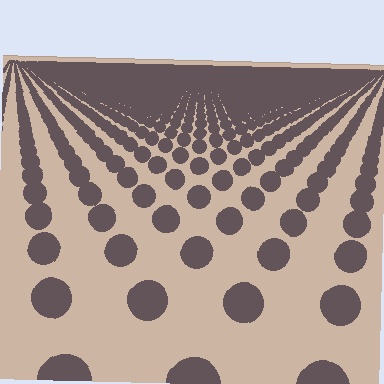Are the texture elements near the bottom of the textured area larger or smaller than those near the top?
Larger. Near the bottom, elements are closer to the viewer and appear at a bigger on-screen size.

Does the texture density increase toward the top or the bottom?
Density increases toward the top.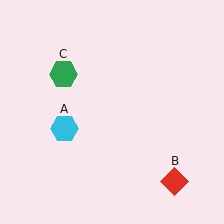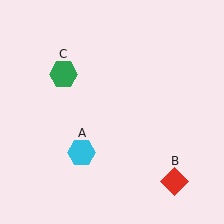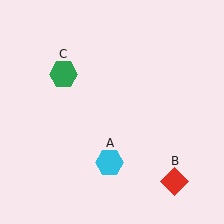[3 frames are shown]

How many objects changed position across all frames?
1 object changed position: cyan hexagon (object A).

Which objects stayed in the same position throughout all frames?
Red diamond (object B) and green hexagon (object C) remained stationary.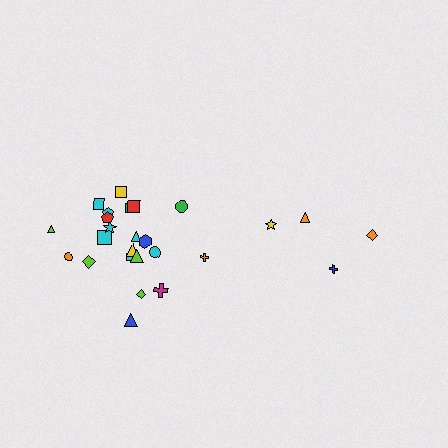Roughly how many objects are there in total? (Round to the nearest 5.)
Roughly 25 objects in total.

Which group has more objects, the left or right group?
The left group.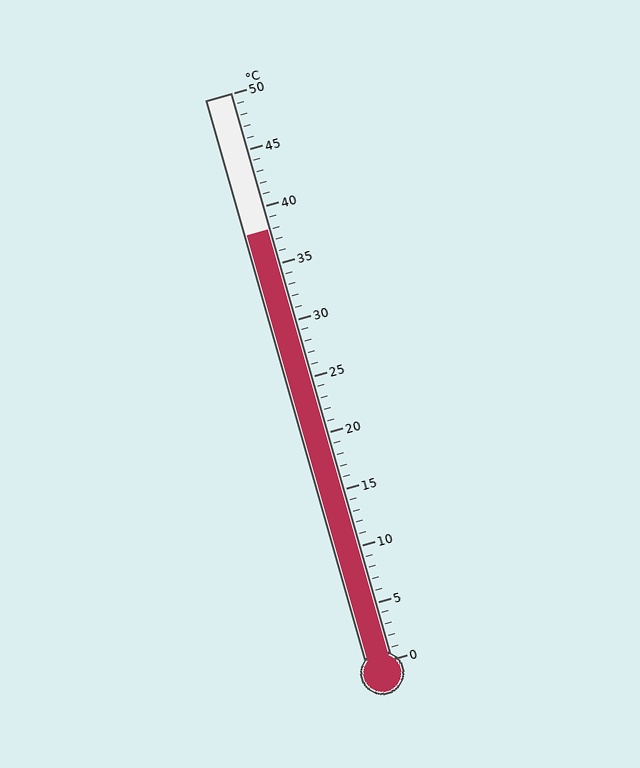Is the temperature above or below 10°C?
The temperature is above 10°C.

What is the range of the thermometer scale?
The thermometer scale ranges from 0°C to 50°C.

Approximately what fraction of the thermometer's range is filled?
The thermometer is filled to approximately 75% of its range.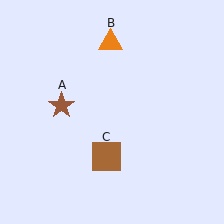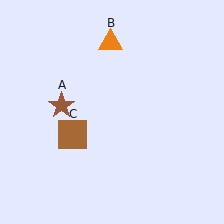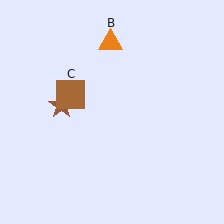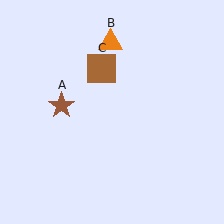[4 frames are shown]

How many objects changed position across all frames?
1 object changed position: brown square (object C).